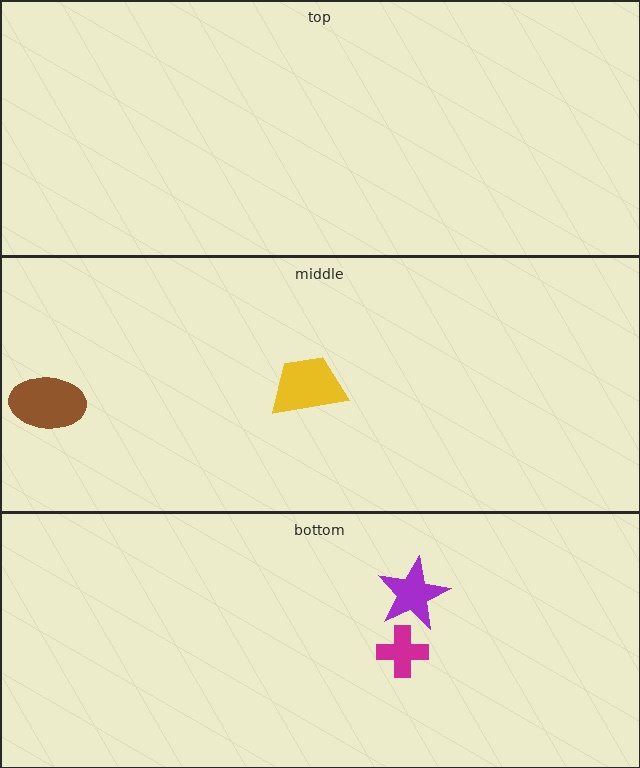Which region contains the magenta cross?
The bottom region.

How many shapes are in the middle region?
2.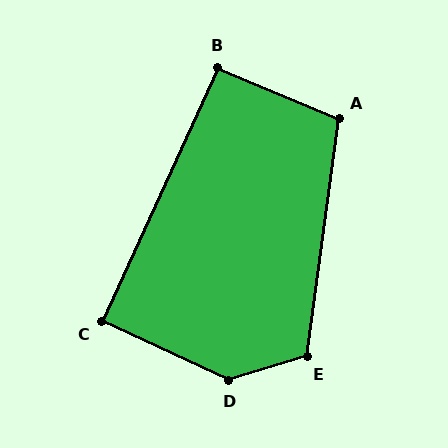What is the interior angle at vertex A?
Approximately 105 degrees (obtuse).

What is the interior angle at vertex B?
Approximately 92 degrees (approximately right).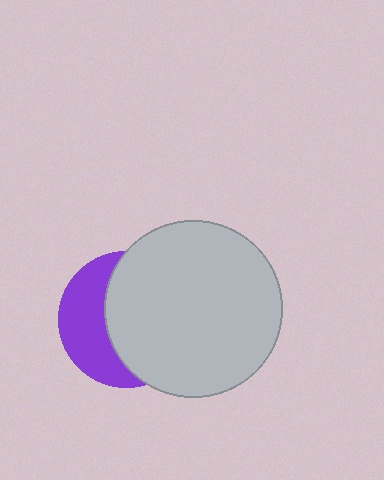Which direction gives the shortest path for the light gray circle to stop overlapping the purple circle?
Moving right gives the shortest separation.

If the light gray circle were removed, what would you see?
You would see the complete purple circle.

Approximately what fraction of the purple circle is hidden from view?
Roughly 61% of the purple circle is hidden behind the light gray circle.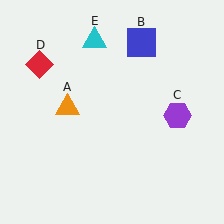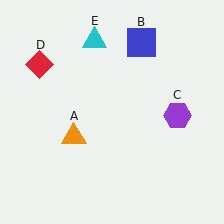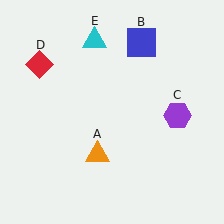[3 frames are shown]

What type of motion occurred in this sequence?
The orange triangle (object A) rotated counterclockwise around the center of the scene.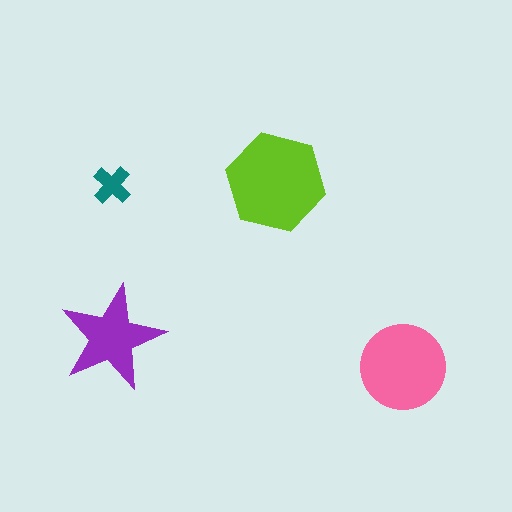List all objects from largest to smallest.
The lime hexagon, the pink circle, the purple star, the teal cross.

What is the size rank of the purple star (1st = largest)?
3rd.